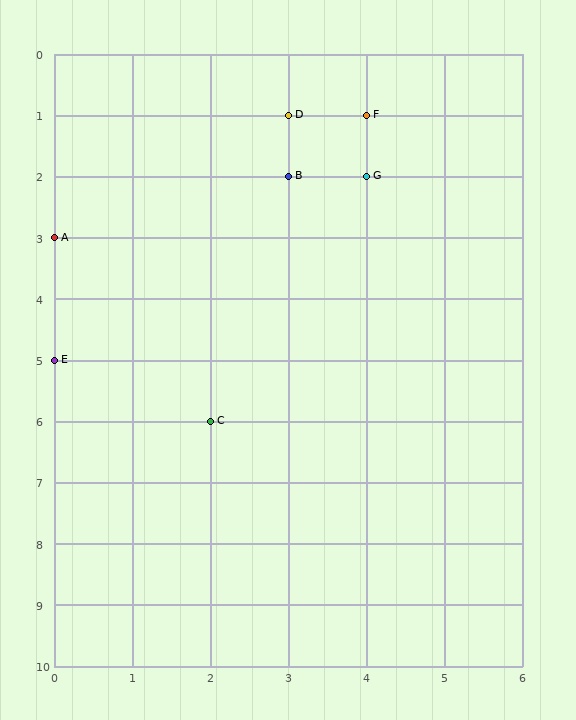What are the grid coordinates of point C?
Point C is at grid coordinates (2, 6).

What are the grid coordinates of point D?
Point D is at grid coordinates (3, 1).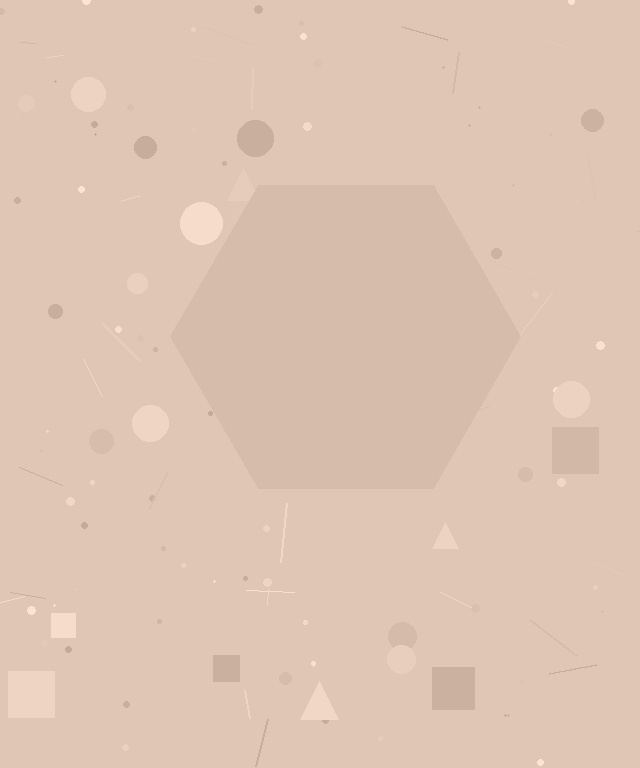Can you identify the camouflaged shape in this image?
The camouflaged shape is a hexagon.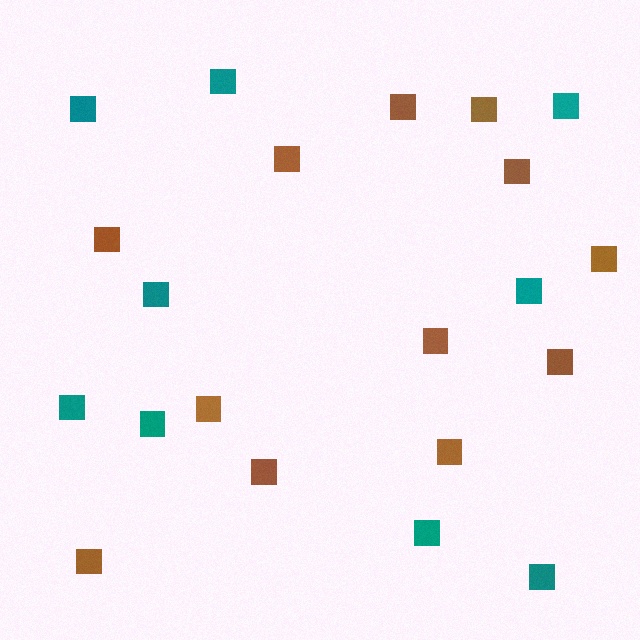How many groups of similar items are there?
There are 2 groups: one group of teal squares (9) and one group of brown squares (12).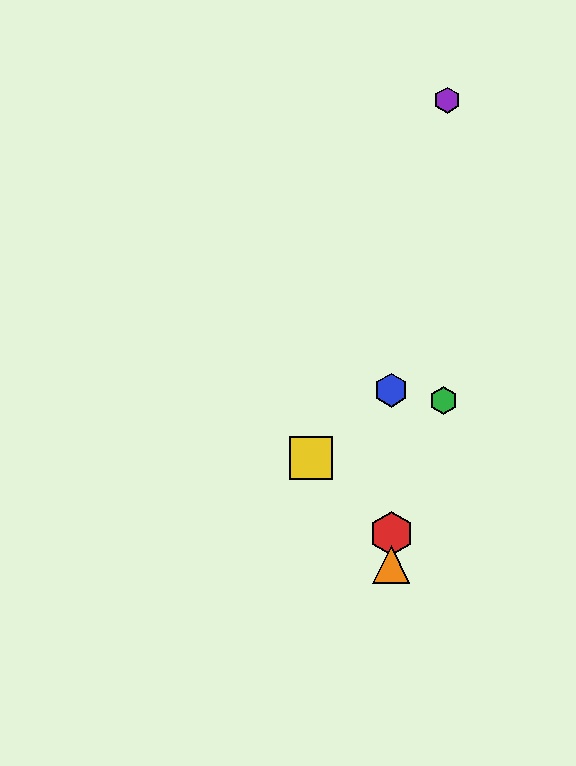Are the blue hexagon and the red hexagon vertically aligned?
Yes, both are at x≈391.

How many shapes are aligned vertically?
3 shapes (the red hexagon, the blue hexagon, the orange triangle) are aligned vertically.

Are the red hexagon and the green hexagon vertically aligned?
No, the red hexagon is at x≈391 and the green hexagon is at x≈443.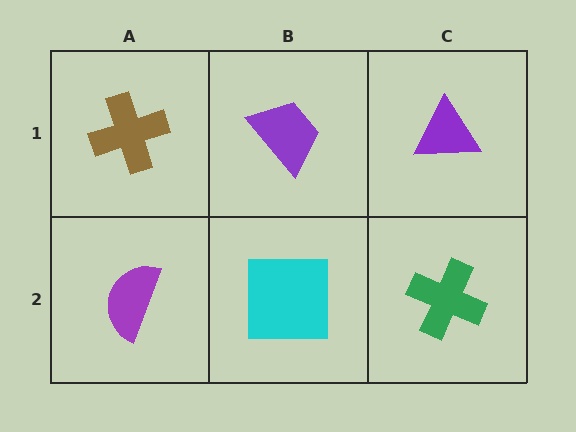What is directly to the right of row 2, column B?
A green cross.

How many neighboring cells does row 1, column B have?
3.